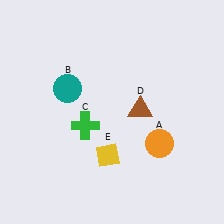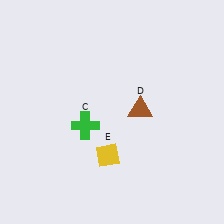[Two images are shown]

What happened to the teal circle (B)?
The teal circle (B) was removed in Image 2. It was in the top-left area of Image 1.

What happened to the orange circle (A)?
The orange circle (A) was removed in Image 2. It was in the bottom-right area of Image 1.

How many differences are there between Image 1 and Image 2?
There are 2 differences between the two images.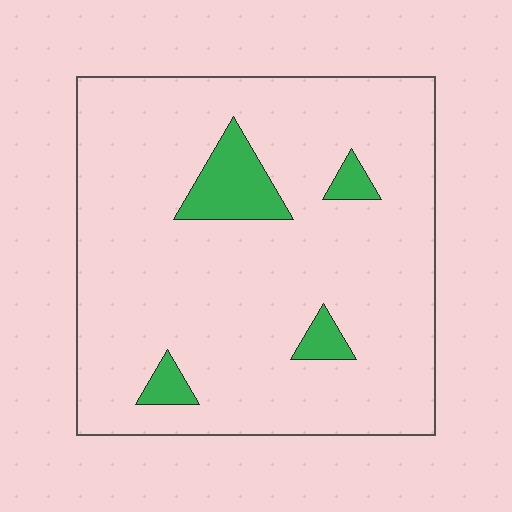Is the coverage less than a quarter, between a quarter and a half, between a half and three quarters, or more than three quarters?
Less than a quarter.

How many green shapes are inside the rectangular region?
4.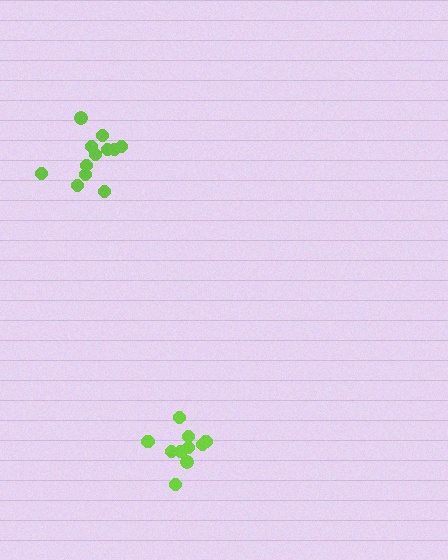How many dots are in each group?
Group 1: 12 dots, Group 2: 10 dots (22 total).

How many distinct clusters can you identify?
There are 2 distinct clusters.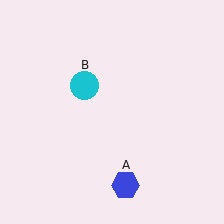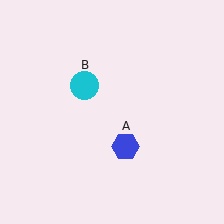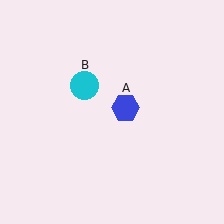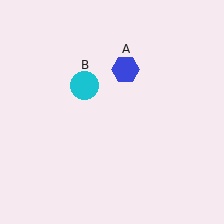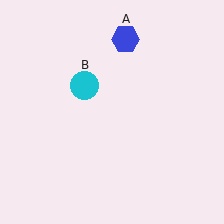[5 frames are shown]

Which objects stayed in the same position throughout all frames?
Cyan circle (object B) remained stationary.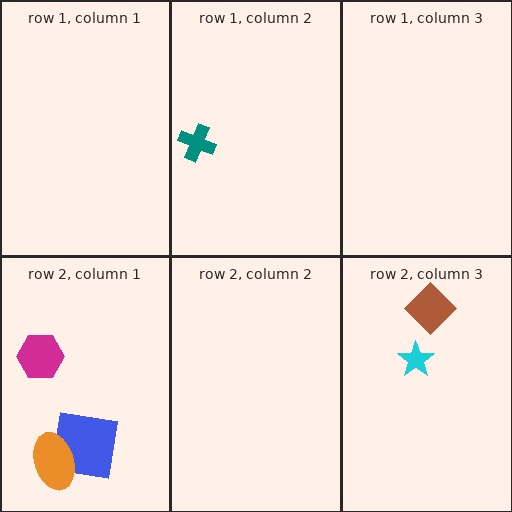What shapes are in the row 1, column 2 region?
The teal cross.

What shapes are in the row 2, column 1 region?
The blue square, the magenta hexagon, the orange ellipse.